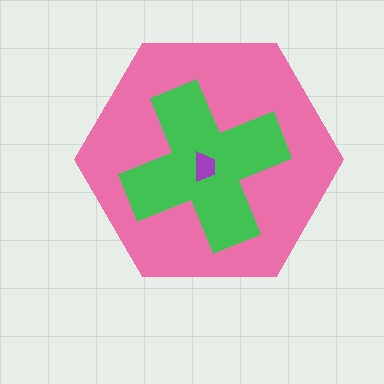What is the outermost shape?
The pink hexagon.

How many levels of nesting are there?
3.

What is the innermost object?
The purple trapezoid.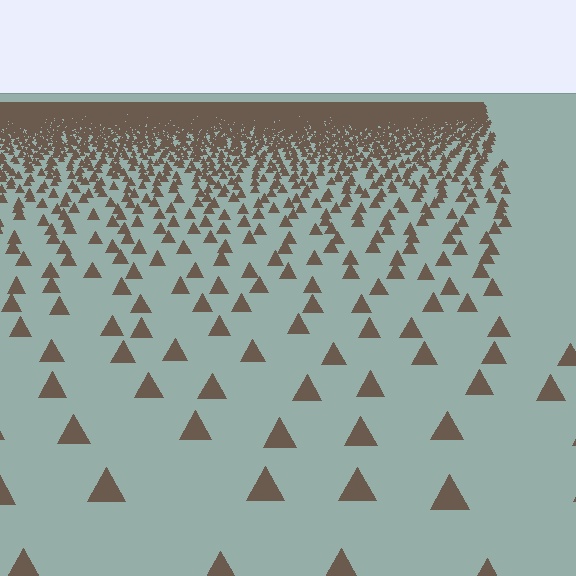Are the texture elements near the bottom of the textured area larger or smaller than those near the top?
Larger. Near the bottom, elements are closer to the viewer and appear at a bigger on-screen size.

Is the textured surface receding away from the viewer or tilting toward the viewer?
The surface is receding away from the viewer. Texture elements get smaller and denser toward the top.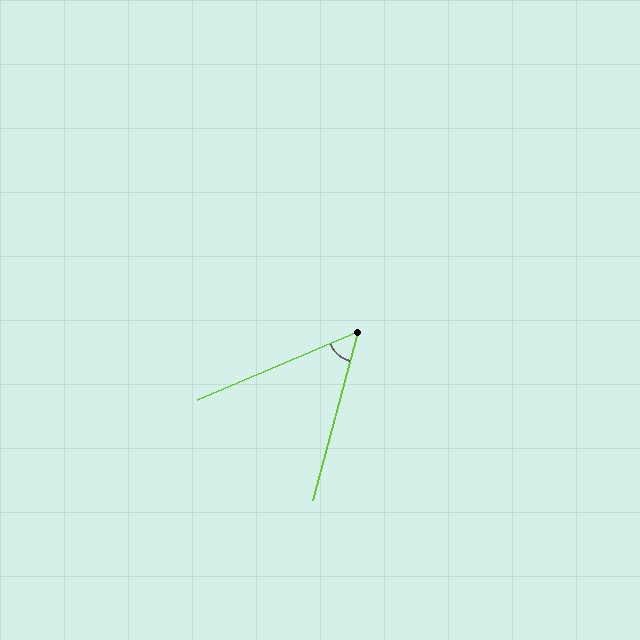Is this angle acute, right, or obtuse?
It is acute.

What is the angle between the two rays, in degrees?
Approximately 52 degrees.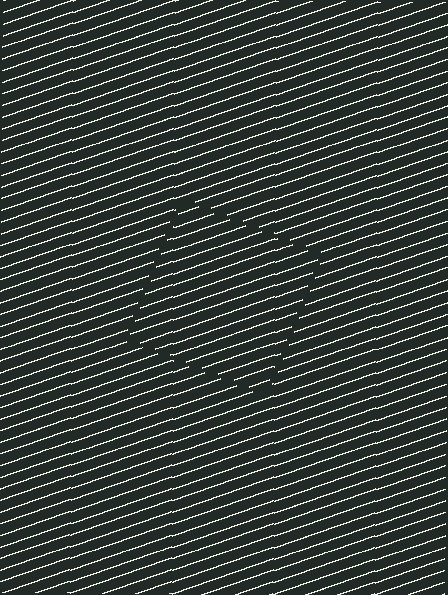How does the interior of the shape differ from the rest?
The interior of the shape contains the same grating, shifted by half a period — the contour is defined by the phase discontinuity where line-ends from the inner and outer gratings abut.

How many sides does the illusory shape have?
4 sides — the line-ends trace a square.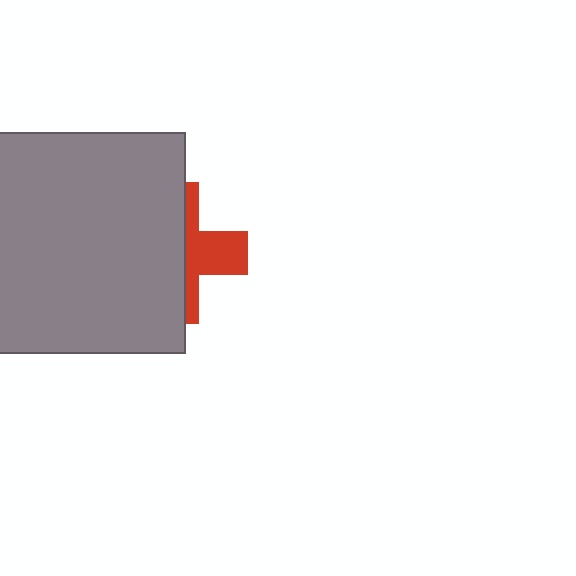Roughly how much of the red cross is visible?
A small part of it is visible (roughly 39%).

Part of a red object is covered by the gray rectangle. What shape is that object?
It is a cross.